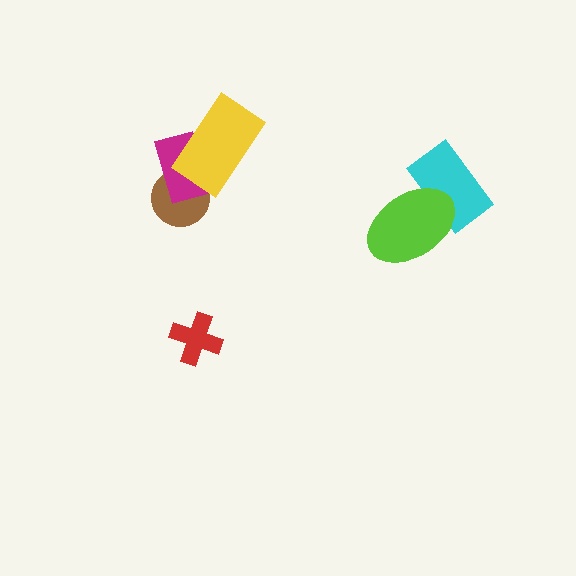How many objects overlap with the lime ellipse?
1 object overlaps with the lime ellipse.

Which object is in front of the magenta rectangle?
The yellow rectangle is in front of the magenta rectangle.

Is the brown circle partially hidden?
Yes, it is partially covered by another shape.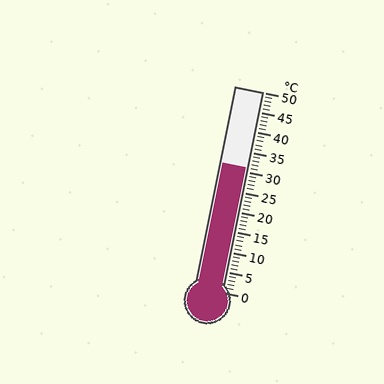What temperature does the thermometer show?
The thermometer shows approximately 31°C.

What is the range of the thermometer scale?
The thermometer scale ranges from 0°C to 50°C.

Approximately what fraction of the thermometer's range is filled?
The thermometer is filled to approximately 60% of its range.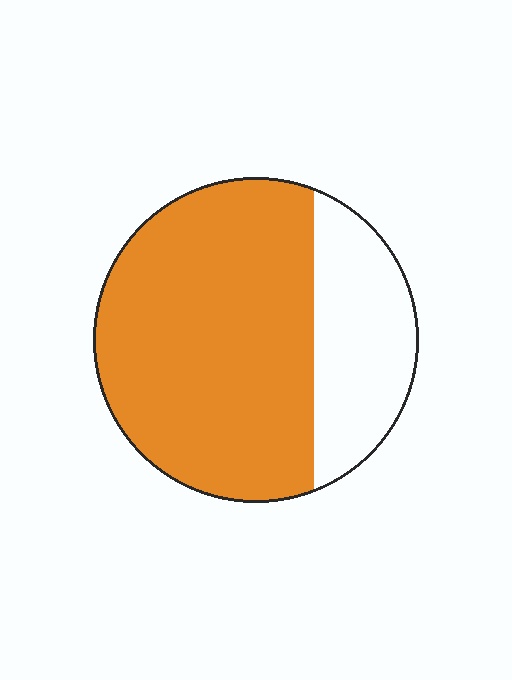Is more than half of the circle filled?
Yes.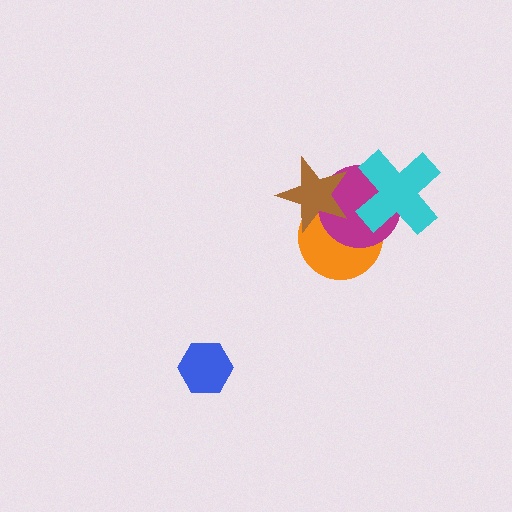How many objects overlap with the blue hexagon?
0 objects overlap with the blue hexagon.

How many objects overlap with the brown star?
2 objects overlap with the brown star.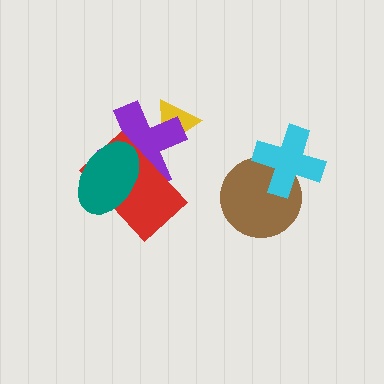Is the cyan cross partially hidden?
No, no other shape covers it.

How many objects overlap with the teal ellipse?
2 objects overlap with the teal ellipse.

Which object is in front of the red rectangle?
The teal ellipse is in front of the red rectangle.